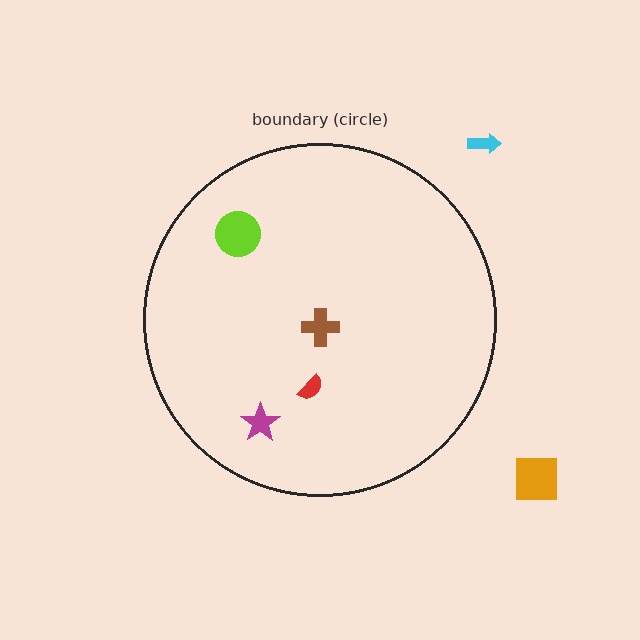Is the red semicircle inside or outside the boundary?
Inside.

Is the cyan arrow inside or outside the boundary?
Outside.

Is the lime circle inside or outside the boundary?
Inside.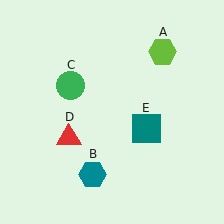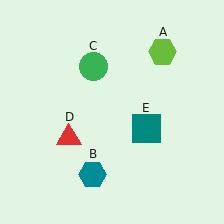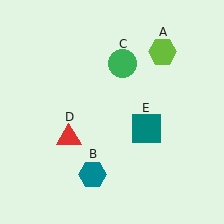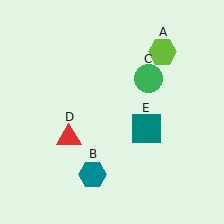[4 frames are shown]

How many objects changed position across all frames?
1 object changed position: green circle (object C).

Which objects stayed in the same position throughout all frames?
Lime hexagon (object A) and teal hexagon (object B) and red triangle (object D) and teal square (object E) remained stationary.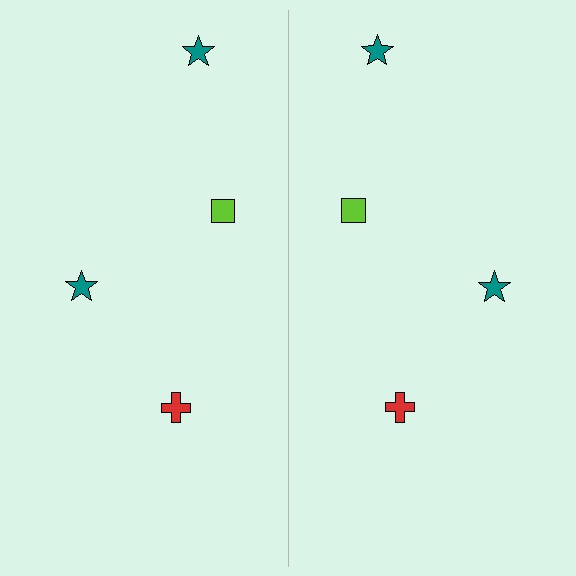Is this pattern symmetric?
Yes, this pattern has bilateral (reflection) symmetry.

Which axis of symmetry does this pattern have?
The pattern has a vertical axis of symmetry running through the center of the image.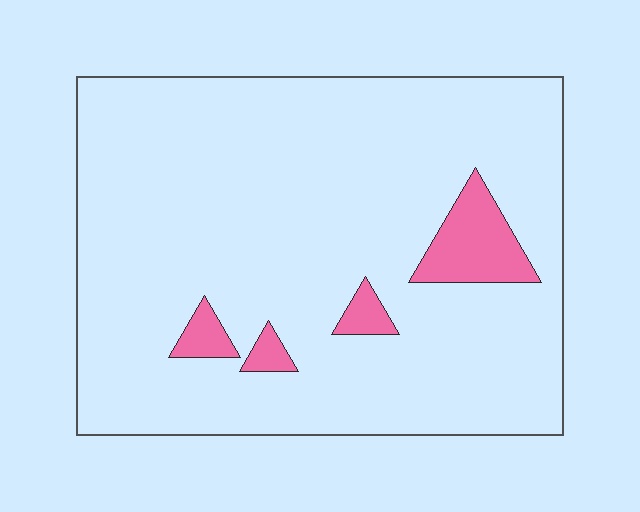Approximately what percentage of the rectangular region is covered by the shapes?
Approximately 10%.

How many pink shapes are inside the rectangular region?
4.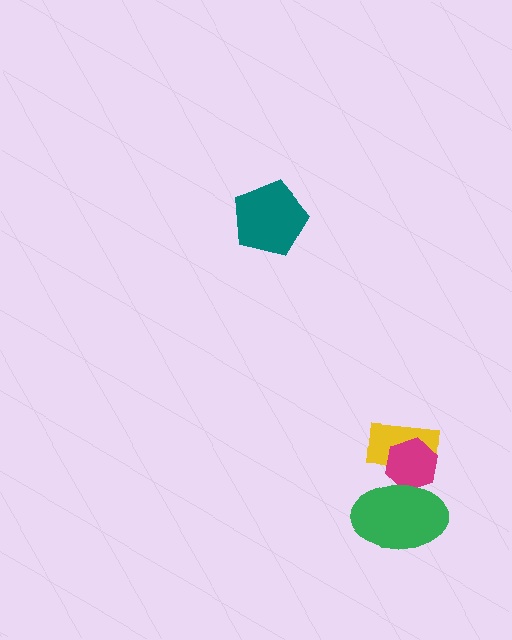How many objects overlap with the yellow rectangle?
2 objects overlap with the yellow rectangle.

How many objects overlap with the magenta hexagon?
2 objects overlap with the magenta hexagon.